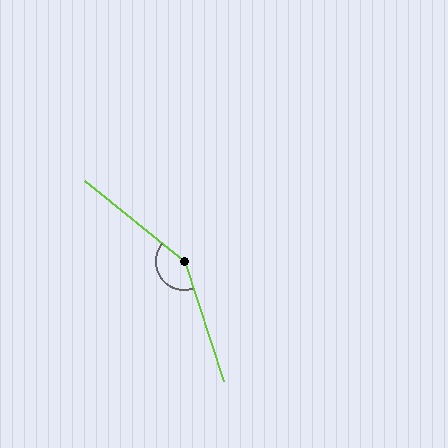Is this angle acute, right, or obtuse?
It is obtuse.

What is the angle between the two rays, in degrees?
Approximately 147 degrees.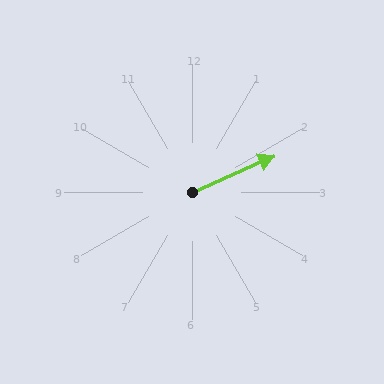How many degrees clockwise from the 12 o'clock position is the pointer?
Approximately 66 degrees.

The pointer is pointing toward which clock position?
Roughly 2 o'clock.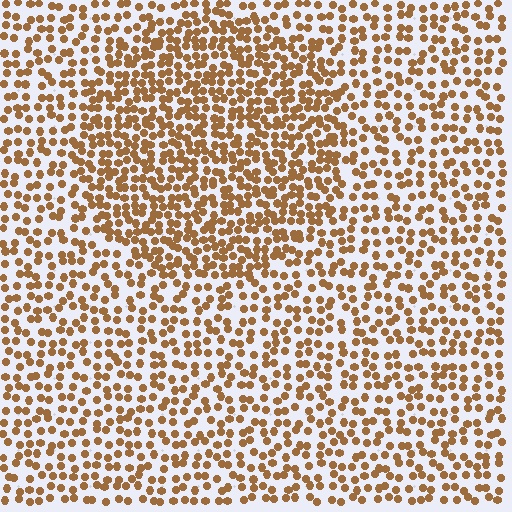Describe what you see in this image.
The image contains small brown elements arranged at two different densities. A circle-shaped region is visible where the elements are more densely packed than the surrounding area.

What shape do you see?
I see a circle.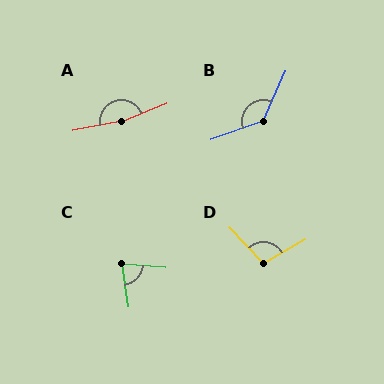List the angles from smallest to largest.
C (77°), D (102°), B (134°), A (169°).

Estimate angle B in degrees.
Approximately 134 degrees.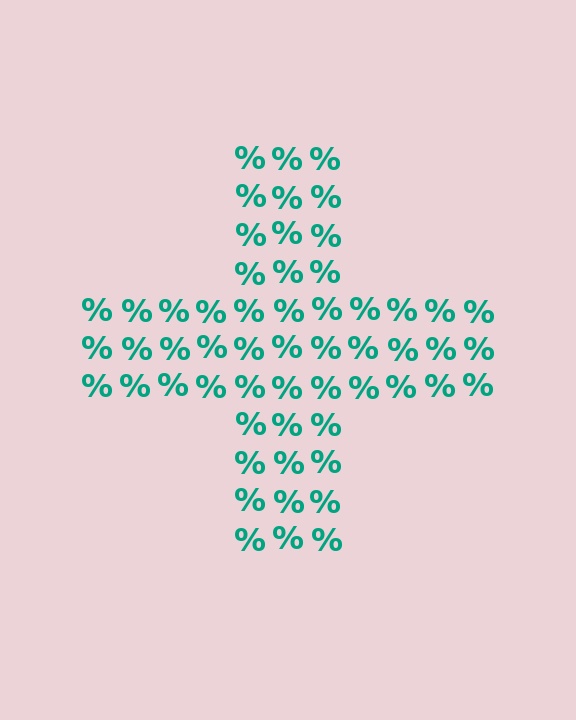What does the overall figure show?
The overall figure shows a cross.